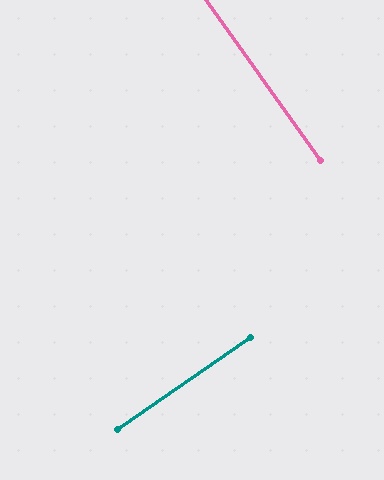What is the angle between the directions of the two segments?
Approximately 89 degrees.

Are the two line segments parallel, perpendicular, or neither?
Perpendicular — they meet at approximately 89°.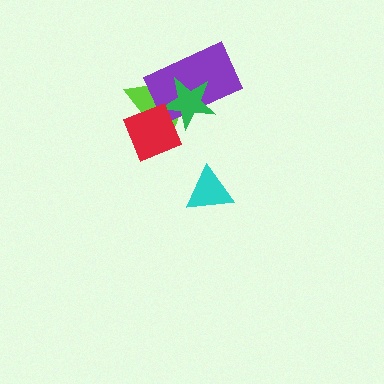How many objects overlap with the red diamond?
3 objects overlap with the red diamond.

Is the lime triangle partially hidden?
Yes, it is partially covered by another shape.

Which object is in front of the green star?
The red diamond is in front of the green star.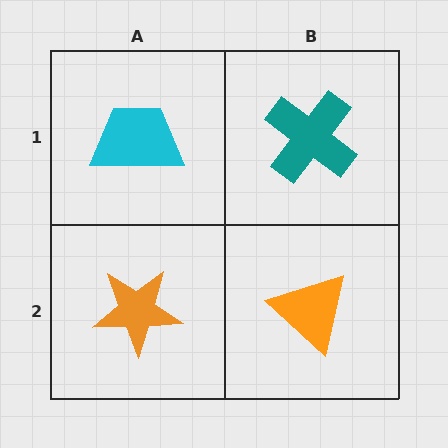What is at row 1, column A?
A cyan trapezoid.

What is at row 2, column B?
An orange triangle.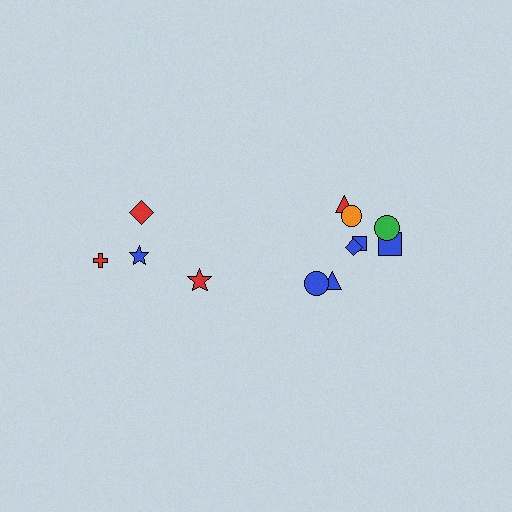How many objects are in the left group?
There are 4 objects.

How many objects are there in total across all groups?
There are 12 objects.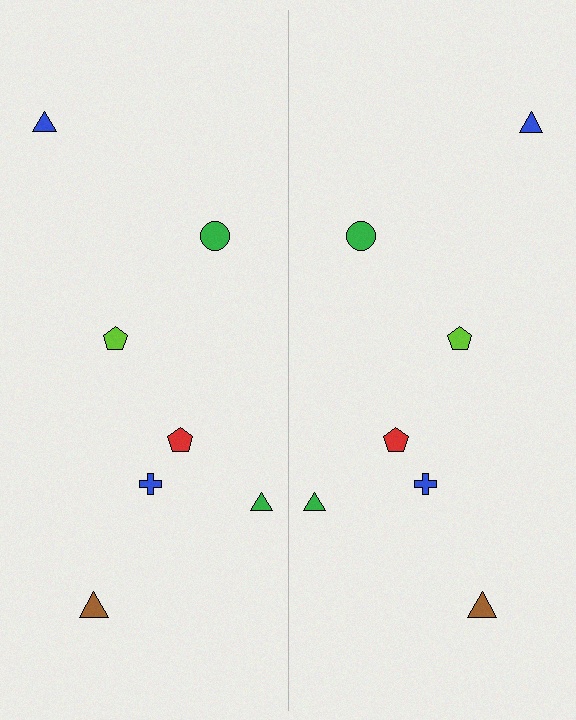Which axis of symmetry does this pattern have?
The pattern has a vertical axis of symmetry running through the center of the image.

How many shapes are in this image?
There are 14 shapes in this image.